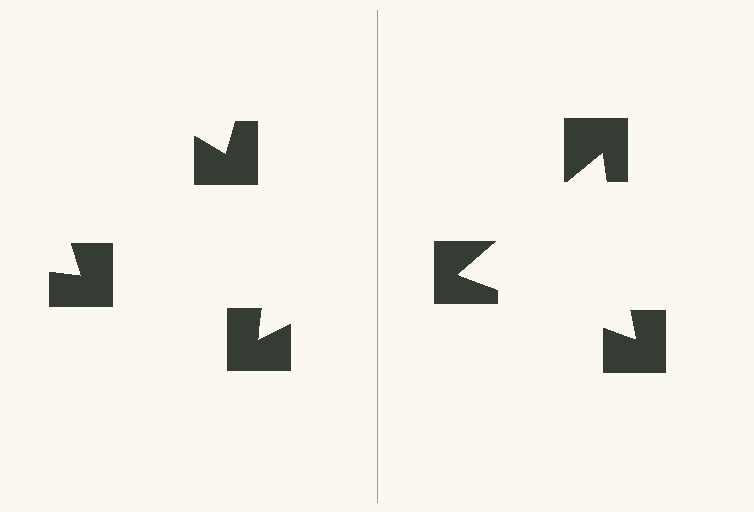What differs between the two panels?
The notched squares are positioned identically on both sides; only the wedge orientations differ. On the right they align to a triangle; on the left they are misaligned.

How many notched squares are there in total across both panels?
6 — 3 on each side.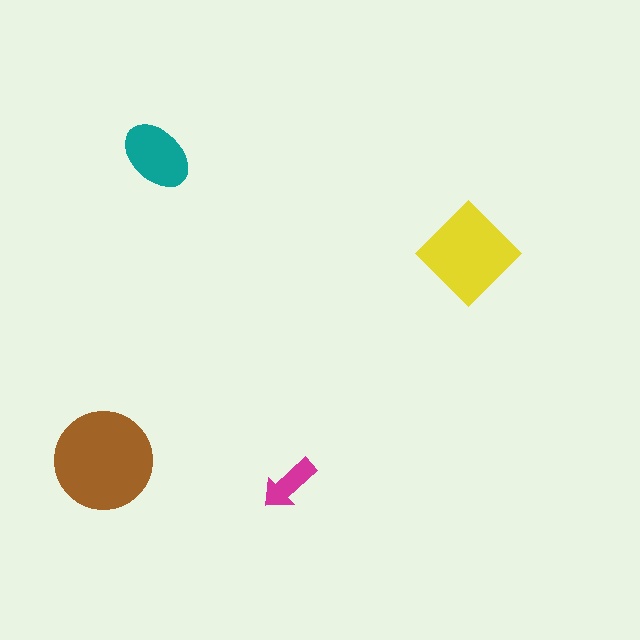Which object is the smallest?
The magenta arrow.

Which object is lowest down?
The magenta arrow is bottommost.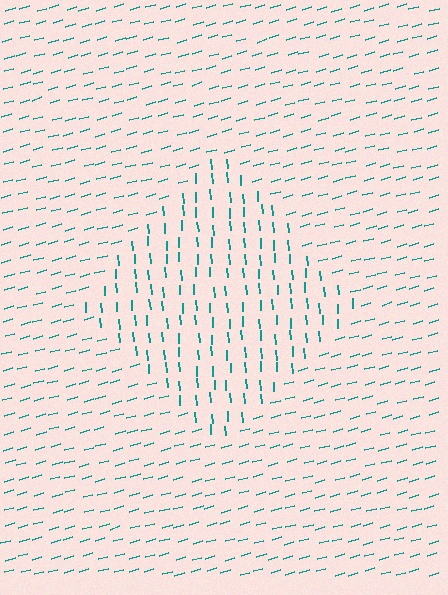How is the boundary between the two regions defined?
The boundary is defined purely by a change in line orientation (approximately 78 degrees difference). All lines are the same color and thickness.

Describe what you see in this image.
The image is filled with small teal line segments. A diamond region in the image has lines oriented differently from the surrounding lines, creating a visible texture boundary.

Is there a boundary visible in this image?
Yes, there is a texture boundary formed by a change in line orientation.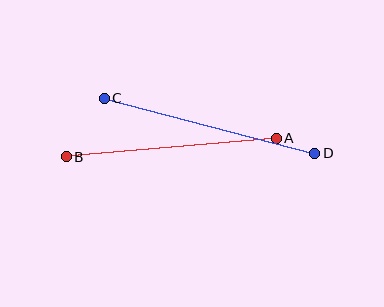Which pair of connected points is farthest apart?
Points C and D are farthest apart.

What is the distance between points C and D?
The distance is approximately 217 pixels.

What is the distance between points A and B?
The distance is approximately 211 pixels.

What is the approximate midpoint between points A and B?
The midpoint is at approximately (171, 148) pixels.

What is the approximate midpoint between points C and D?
The midpoint is at approximately (209, 126) pixels.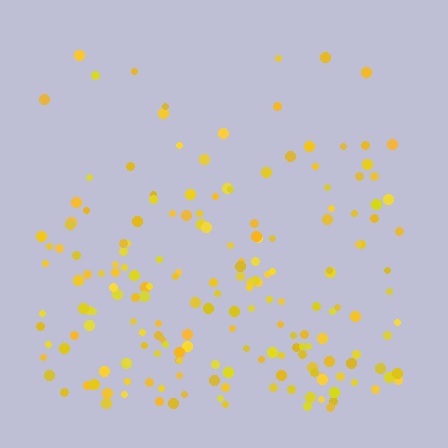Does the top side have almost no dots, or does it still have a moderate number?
Still a moderate number, just noticeably fewer than the bottom.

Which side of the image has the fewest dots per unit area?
The top.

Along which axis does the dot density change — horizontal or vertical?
Vertical.